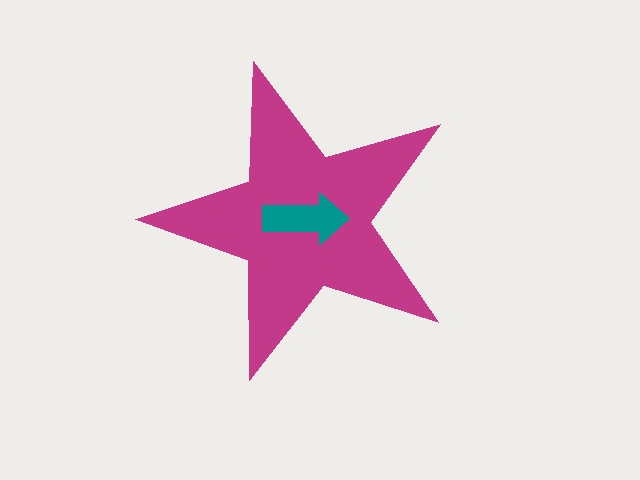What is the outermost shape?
The magenta star.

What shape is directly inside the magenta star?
The teal arrow.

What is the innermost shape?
The teal arrow.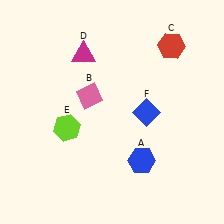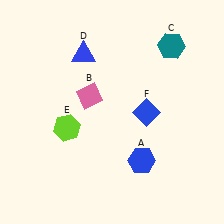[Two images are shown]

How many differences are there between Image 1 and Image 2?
There are 2 differences between the two images.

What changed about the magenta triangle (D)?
In Image 1, D is magenta. In Image 2, it changed to blue.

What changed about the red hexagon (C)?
In Image 1, C is red. In Image 2, it changed to teal.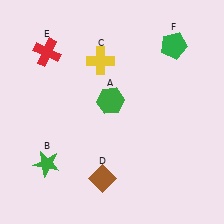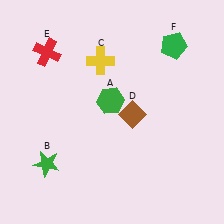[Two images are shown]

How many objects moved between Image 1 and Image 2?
1 object moved between the two images.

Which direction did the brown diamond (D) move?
The brown diamond (D) moved up.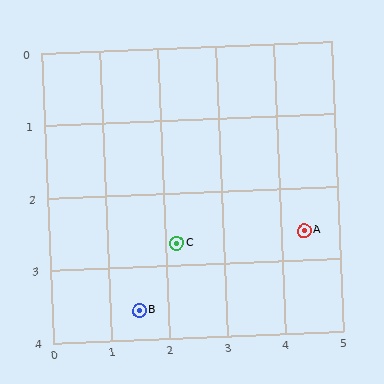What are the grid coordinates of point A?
Point A is at approximately (4.4, 2.6).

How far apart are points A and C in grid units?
Points A and C are about 2.2 grid units apart.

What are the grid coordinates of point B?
Point B is at approximately (1.5, 3.6).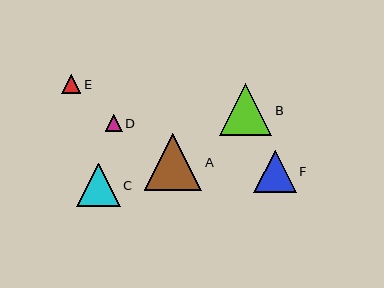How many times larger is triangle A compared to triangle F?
Triangle A is approximately 1.4 times the size of triangle F.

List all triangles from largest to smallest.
From largest to smallest: A, B, C, F, E, D.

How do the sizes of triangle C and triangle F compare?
Triangle C and triangle F are approximately the same size.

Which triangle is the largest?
Triangle A is the largest with a size of approximately 58 pixels.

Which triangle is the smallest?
Triangle D is the smallest with a size of approximately 17 pixels.